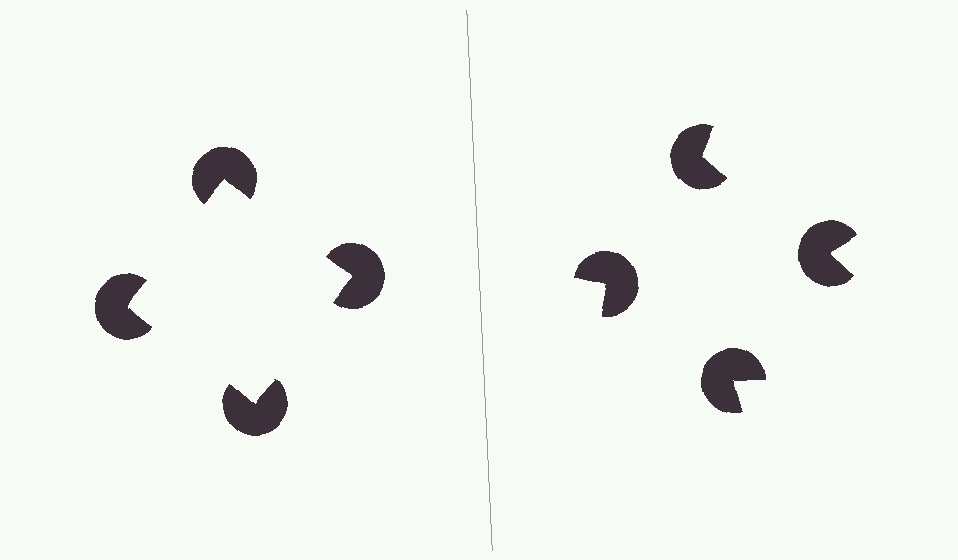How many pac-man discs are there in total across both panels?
8 — 4 on each side.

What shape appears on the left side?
An illusory square.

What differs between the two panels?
The pac-man discs are positioned identically on both sides; only the wedge orientations differ. On the left they align to a square; on the right they are misaligned.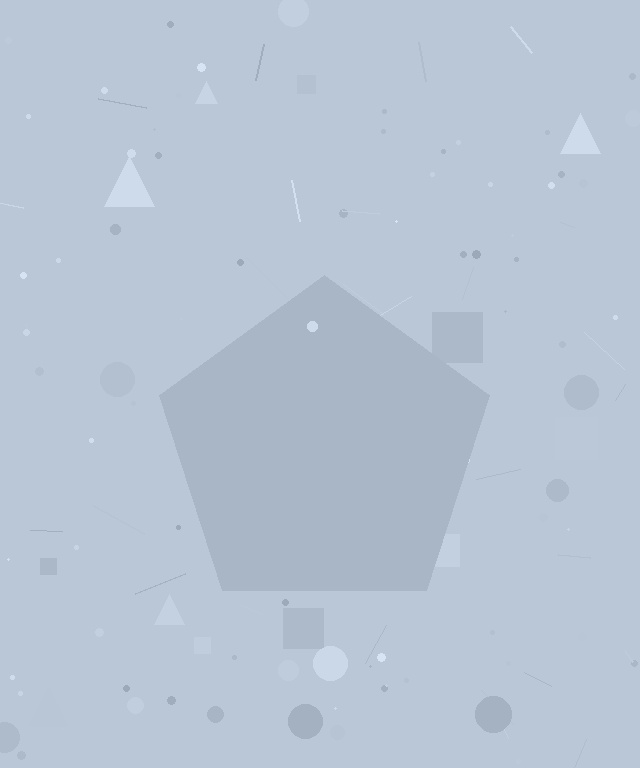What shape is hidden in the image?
A pentagon is hidden in the image.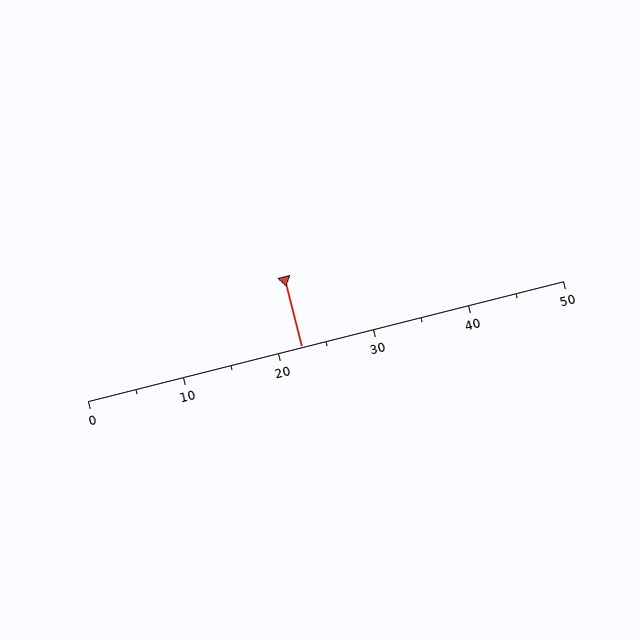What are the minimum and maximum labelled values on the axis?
The axis runs from 0 to 50.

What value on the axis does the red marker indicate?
The marker indicates approximately 22.5.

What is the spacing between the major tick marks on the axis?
The major ticks are spaced 10 apart.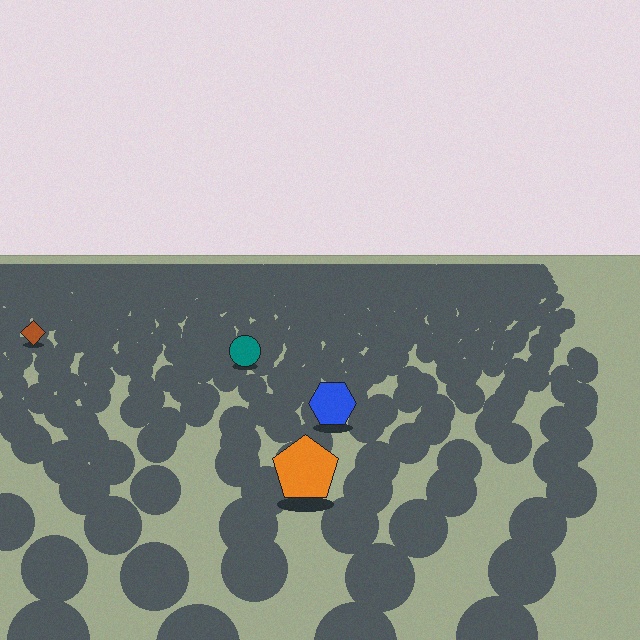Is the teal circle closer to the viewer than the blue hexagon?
No. The blue hexagon is closer — you can tell from the texture gradient: the ground texture is coarser near it.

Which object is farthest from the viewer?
The brown diamond is farthest from the viewer. It appears smaller and the ground texture around it is denser.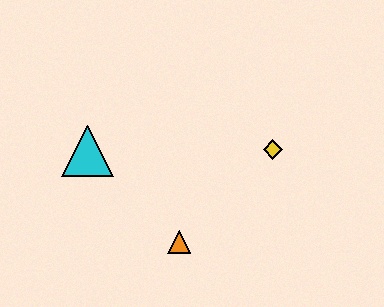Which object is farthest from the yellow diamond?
The cyan triangle is farthest from the yellow diamond.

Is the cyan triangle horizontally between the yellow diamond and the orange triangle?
No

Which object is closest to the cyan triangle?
The orange triangle is closest to the cyan triangle.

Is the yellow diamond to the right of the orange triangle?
Yes